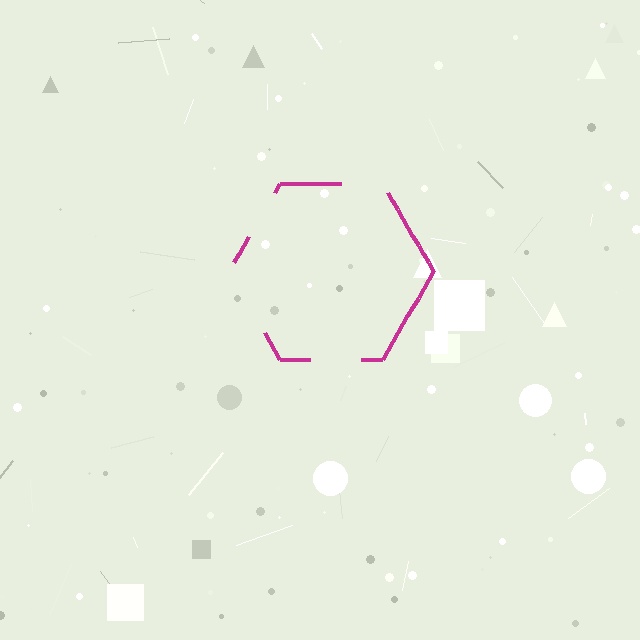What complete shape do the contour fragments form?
The contour fragments form a hexagon.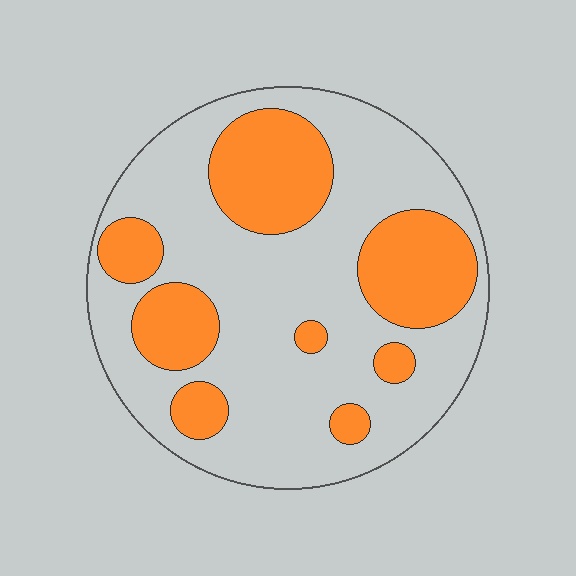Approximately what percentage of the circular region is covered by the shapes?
Approximately 30%.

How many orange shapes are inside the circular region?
8.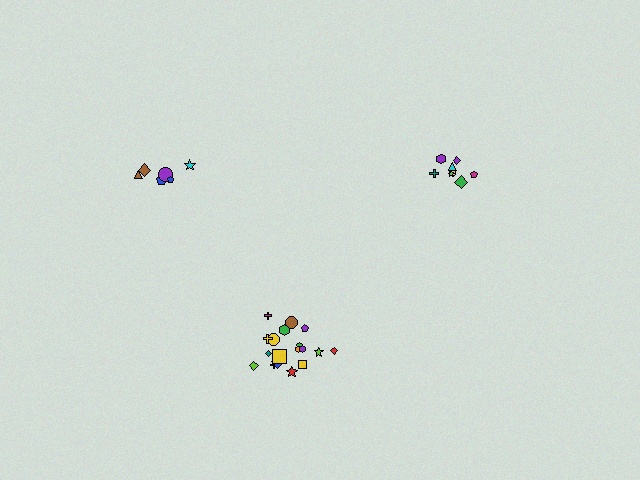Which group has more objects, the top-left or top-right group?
The top-right group.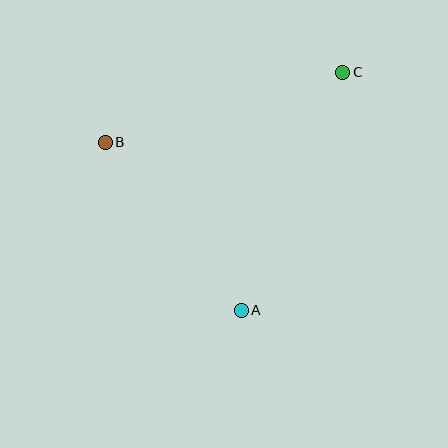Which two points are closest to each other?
Points A and B are closest to each other.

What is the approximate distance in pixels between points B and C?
The distance between B and C is approximately 248 pixels.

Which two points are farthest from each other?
Points A and C are farthest from each other.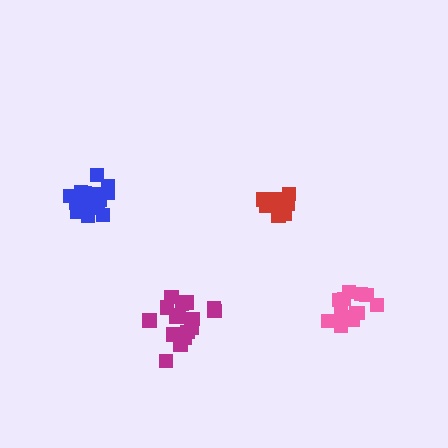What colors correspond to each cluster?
The clusters are colored: red, pink, magenta, blue.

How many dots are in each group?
Group 1: 13 dots, Group 2: 15 dots, Group 3: 18 dots, Group 4: 16 dots (62 total).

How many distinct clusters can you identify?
There are 4 distinct clusters.